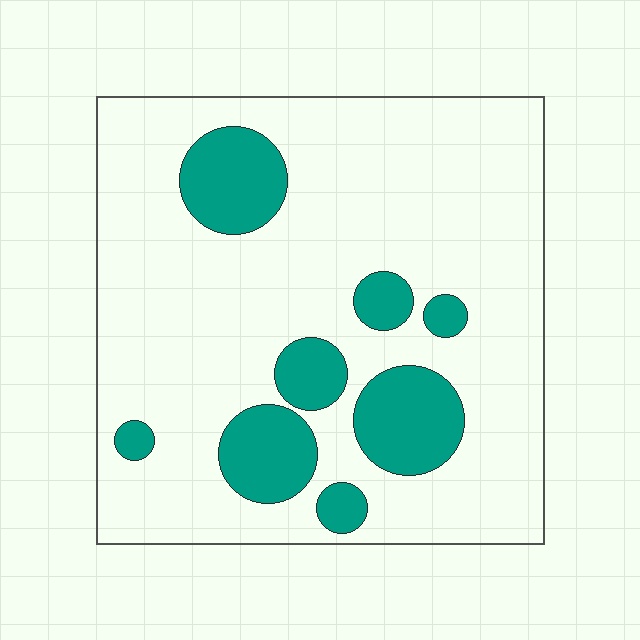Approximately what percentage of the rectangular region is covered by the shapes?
Approximately 20%.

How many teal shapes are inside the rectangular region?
8.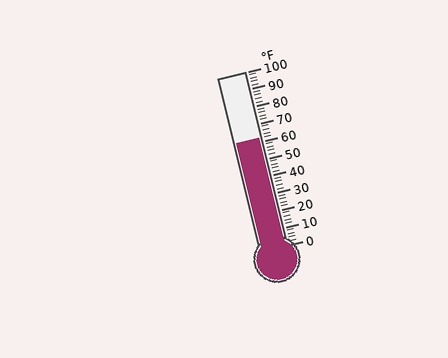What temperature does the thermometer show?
The thermometer shows approximately 62°F.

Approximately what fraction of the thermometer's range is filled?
The thermometer is filled to approximately 60% of its range.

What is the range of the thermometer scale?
The thermometer scale ranges from 0°F to 100°F.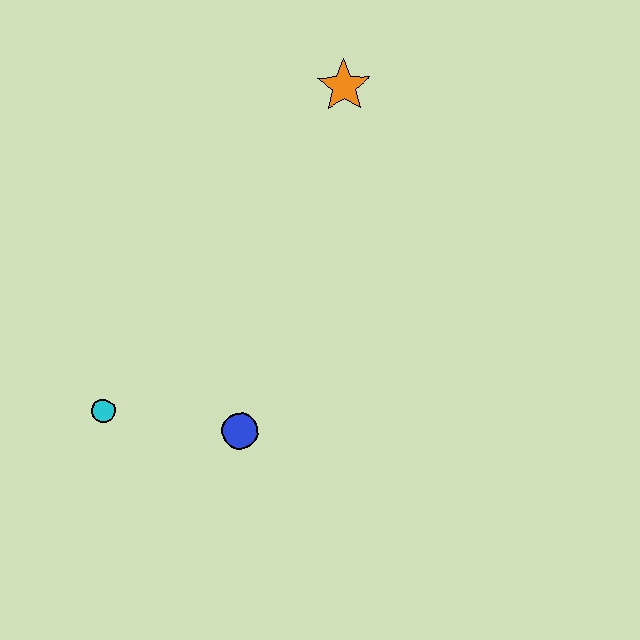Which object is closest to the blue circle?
The cyan circle is closest to the blue circle.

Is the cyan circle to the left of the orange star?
Yes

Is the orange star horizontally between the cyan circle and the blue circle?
No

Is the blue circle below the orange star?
Yes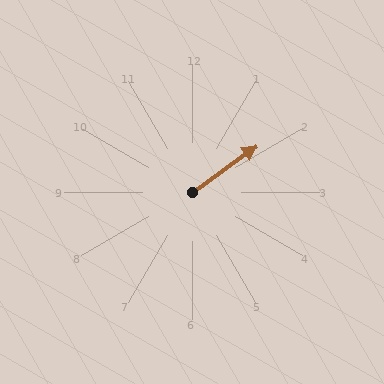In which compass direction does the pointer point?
Northeast.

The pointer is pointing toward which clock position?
Roughly 2 o'clock.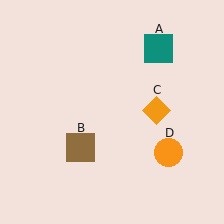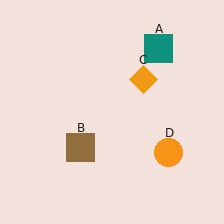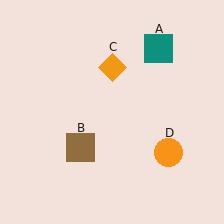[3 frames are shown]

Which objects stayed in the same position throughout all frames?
Teal square (object A) and brown square (object B) and orange circle (object D) remained stationary.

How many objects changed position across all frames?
1 object changed position: orange diamond (object C).